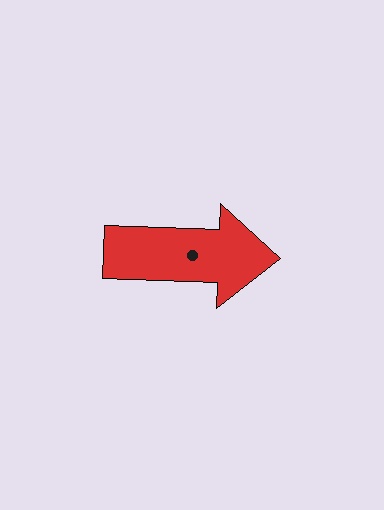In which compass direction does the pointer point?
East.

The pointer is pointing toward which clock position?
Roughly 3 o'clock.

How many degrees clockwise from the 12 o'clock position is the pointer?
Approximately 92 degrees.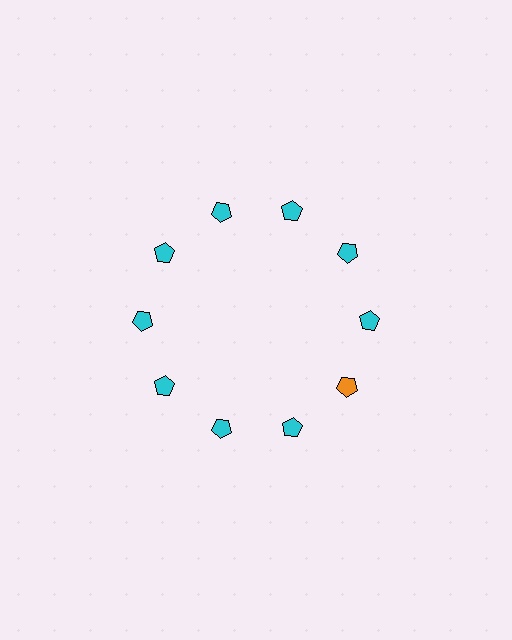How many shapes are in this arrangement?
There are 10 shapes arranged in a ring pattern.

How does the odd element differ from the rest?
It has a different color: orange instead of cyan.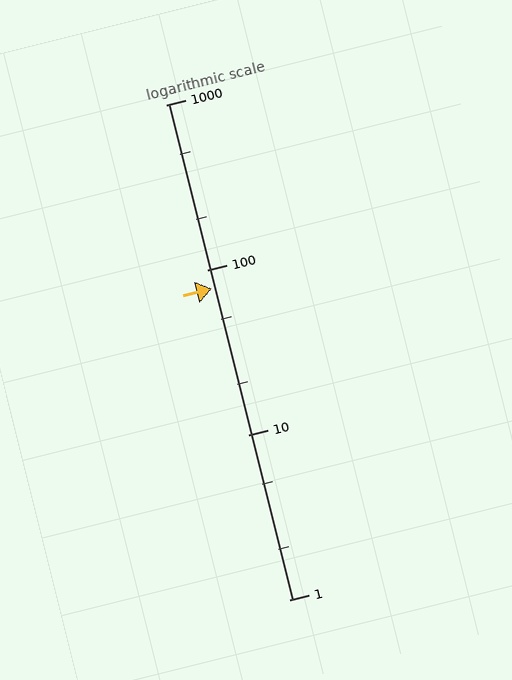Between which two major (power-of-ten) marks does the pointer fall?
The pointer is between 10 and 100.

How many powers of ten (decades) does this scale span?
The scale spans 3 decades, from 1 to 1000.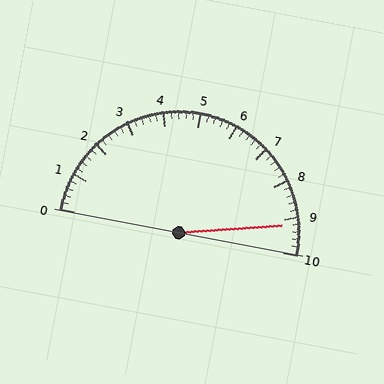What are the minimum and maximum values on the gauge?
The gauge ranges from 0 to 10.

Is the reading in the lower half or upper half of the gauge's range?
The reading is in the upper half of the range (0 to 10).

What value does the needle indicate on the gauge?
The needle indicates approximately 9.2.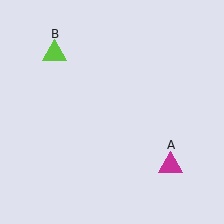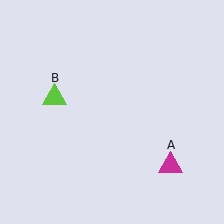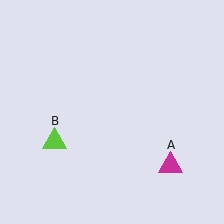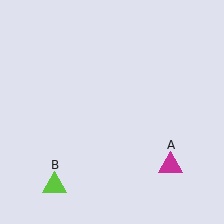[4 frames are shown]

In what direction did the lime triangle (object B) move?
The lime triangle (object B) moved down.